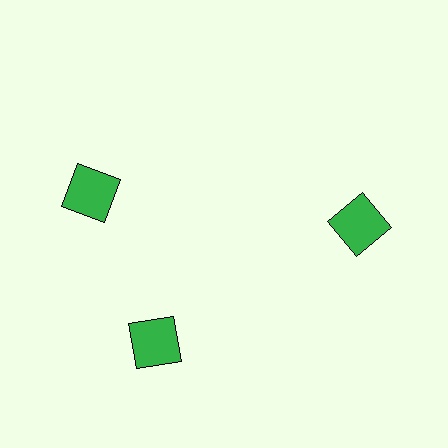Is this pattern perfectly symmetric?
No. The 3 green squares are arranged in a ring, but one element near the 11 o'clock position is rotated out of alignment along the ring, breaking the 3-fold rotational symmetry.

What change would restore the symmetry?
The symmetry would be restored by rotating it back into even spacing with its neighbors so that all 3 squares sit at equal angles and equal distance from the center.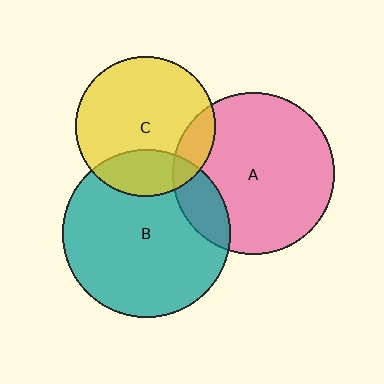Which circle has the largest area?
Circle B (teal).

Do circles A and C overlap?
Yes.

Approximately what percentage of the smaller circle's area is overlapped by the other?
Approximately 15%.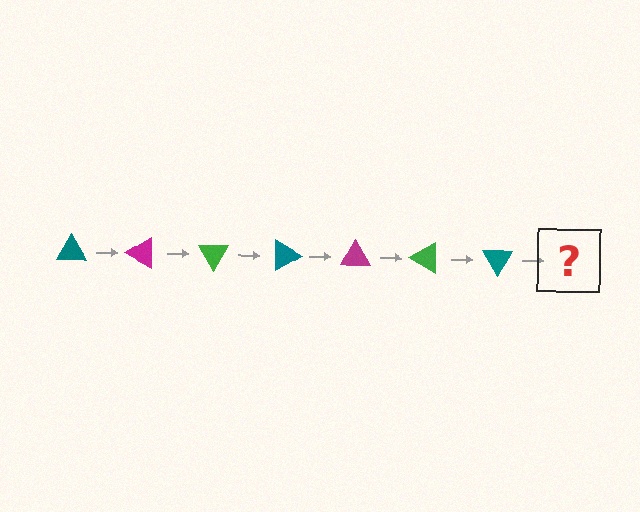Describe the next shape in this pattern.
It should be a magenta triangle, rotated 210 degrees from the start.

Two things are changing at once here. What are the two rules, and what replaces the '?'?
The two rules are that it rotates 30 degrees each step and the color cycles through teal, magenta, and green. The '?' should be a magenta triangle, rotated 210 degrees from the start.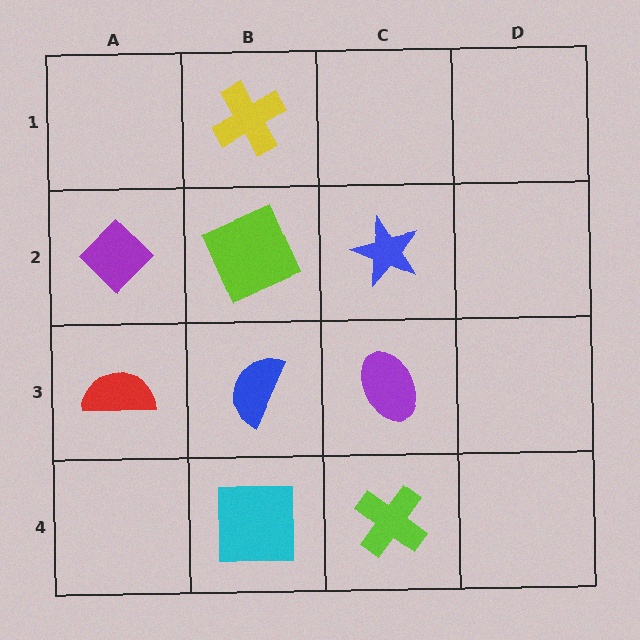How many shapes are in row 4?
2 shapes.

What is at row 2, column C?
A blue star.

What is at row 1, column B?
A yellow cross.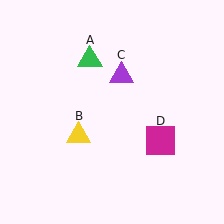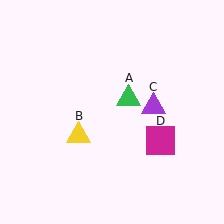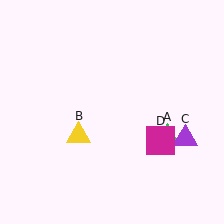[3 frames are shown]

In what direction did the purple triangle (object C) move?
The purple triangle (object C) moved down and to the right.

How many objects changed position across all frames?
2 objects changed position: green triangle (object A), purple triangle (object C).